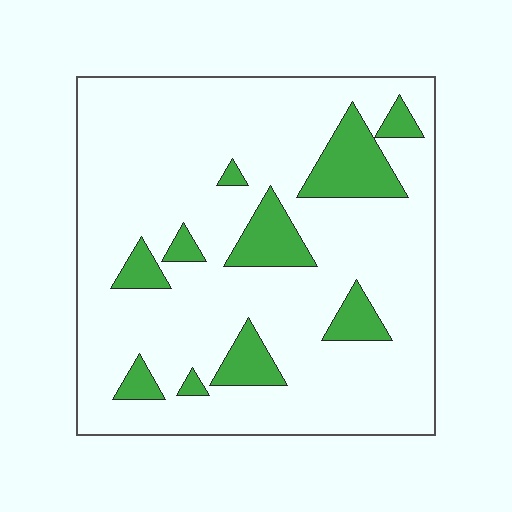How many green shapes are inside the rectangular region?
10.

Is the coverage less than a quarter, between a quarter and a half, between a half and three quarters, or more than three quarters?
Less than a quarter.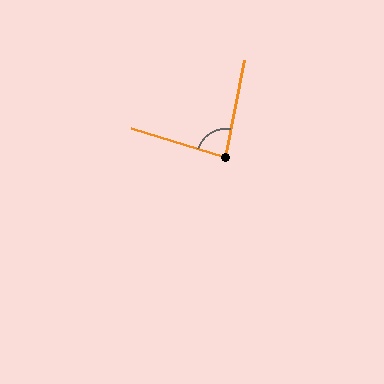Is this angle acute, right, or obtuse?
It is acute.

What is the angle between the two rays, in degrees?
Approximately 84 degrees.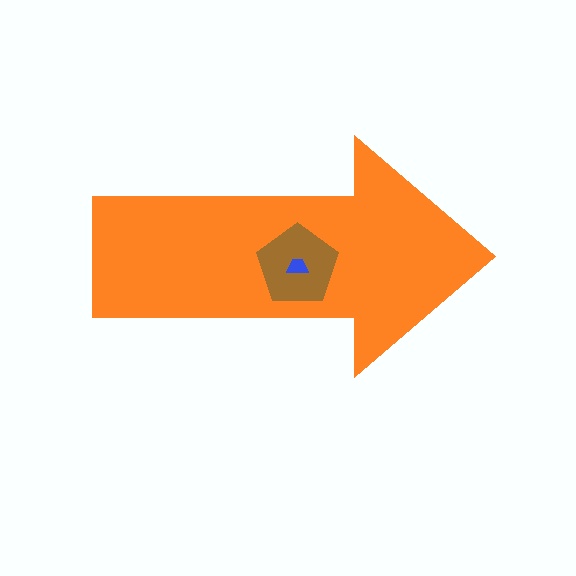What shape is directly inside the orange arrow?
The brown pentagon.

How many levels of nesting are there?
3.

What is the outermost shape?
The orange arrow.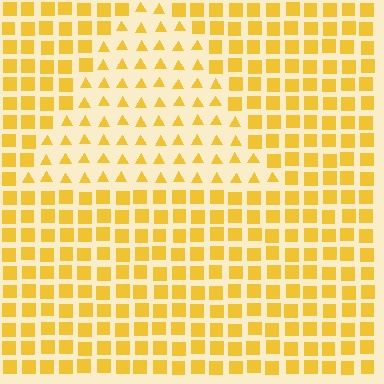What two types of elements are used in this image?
The image uses triangles inside the triangle region and squares outside it.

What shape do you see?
I see a triangle.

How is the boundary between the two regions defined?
The boundary is defined by a change in element shape: triangles inside vs. squares outside. All elements share the same color and spacing.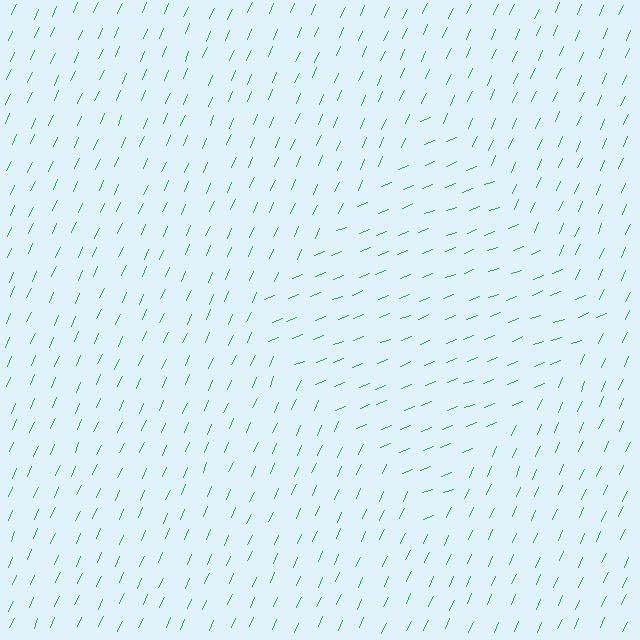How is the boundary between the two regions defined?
The boundary is defined purely by a change in line orientation (approximately 45 degrees difference). All lines are the same color and thickness.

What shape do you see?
I see a diamond.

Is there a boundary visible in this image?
Yes, there is a texture boundary formed by a change in line orientation.